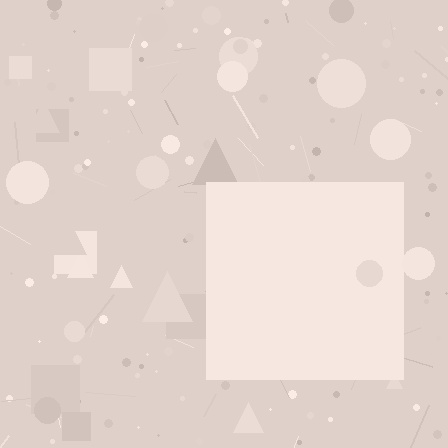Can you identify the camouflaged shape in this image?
The camouflaged shape is a square.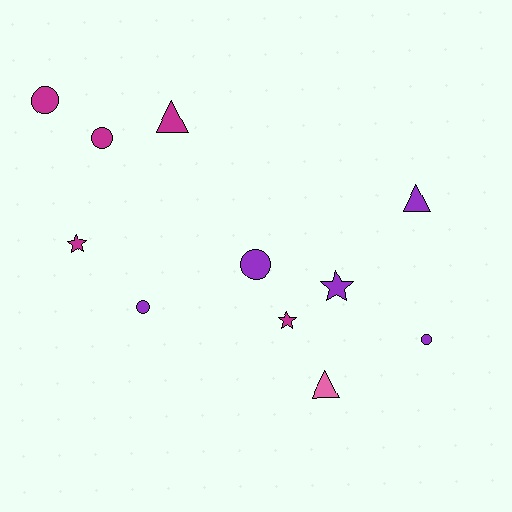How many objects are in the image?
There are 11 objects.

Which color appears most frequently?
Magenta, with 5 objects.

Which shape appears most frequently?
Circle, with 5 objects.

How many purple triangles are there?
There is 1 purple triangle.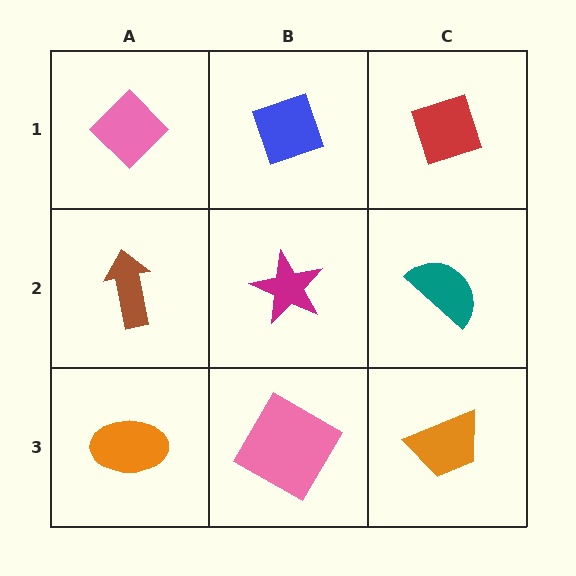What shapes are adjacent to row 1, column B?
A magenta star (row 2, column B), a pink diamond (row 1, column A), a red diamond (row 1, column C).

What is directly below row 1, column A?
A brown arrow.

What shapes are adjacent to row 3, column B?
A magenta star (row 2, column B), an orange ellipse (row 3, column A), an orange trapezoid (row 3, column C).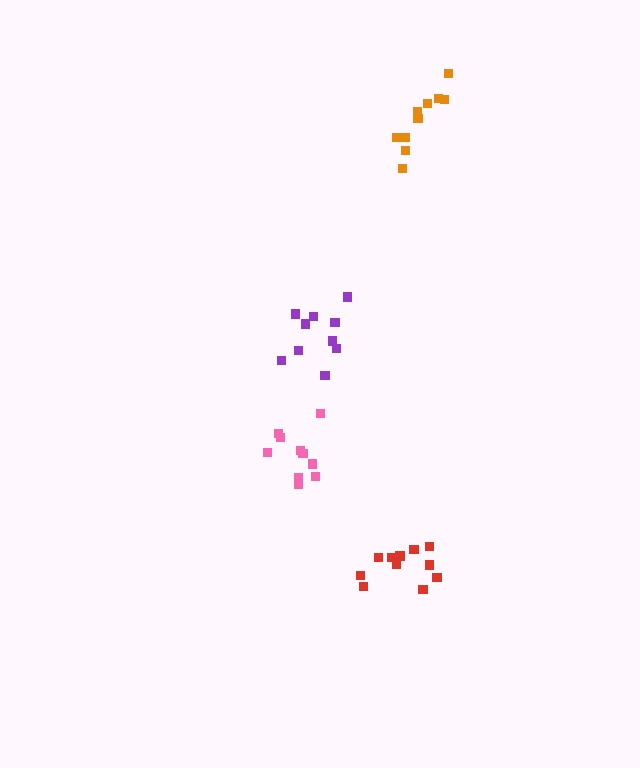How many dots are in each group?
Group 1: 10 dots, Group 2: 11 dots, Group 3: 11 dots, Group 4: 10 dots (42 total).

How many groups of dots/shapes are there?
There are 4 groups.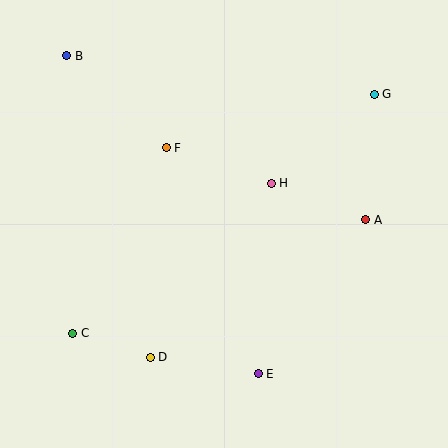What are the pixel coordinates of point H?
Point H is at (271, 183).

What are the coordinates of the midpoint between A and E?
The midpoint between A and E is at (312, 297).